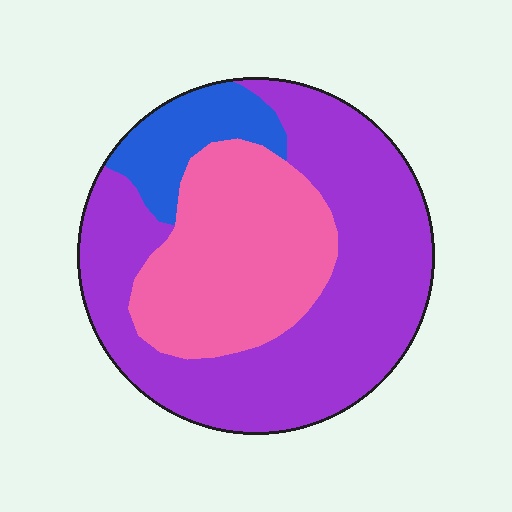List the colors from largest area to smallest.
From largest to smallest: purple, pink, blue.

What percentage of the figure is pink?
Pink takes up between a sixth and a third of the figure.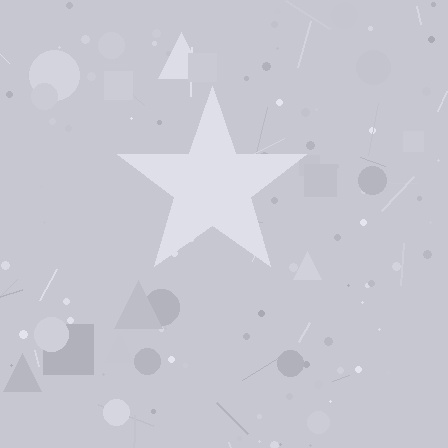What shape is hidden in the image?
A star is hidden in the image.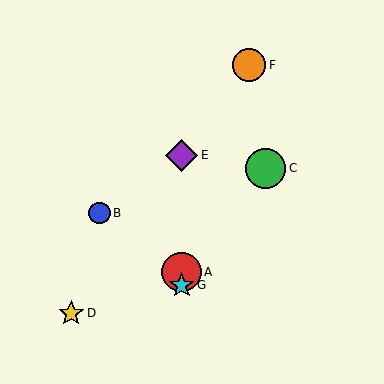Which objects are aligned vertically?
Objects A, E, G are aligned vertically.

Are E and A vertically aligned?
Yes, both are at x≈182.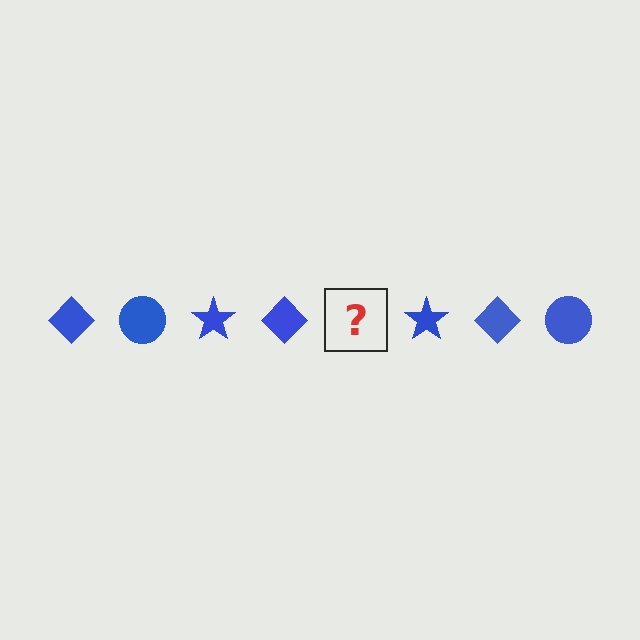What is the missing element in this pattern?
The missing element is a blue circle.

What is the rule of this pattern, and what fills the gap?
The rule is that the pattern cycles through diamond, circle, star shapes in blue. The gap should be filled with a blue circle.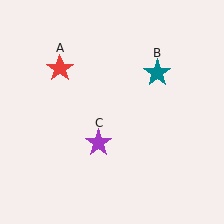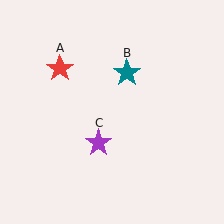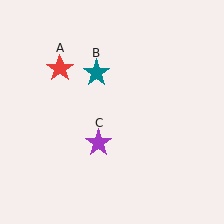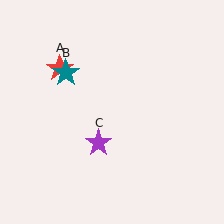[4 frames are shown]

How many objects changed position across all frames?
1 object changed position: teal star (object B).